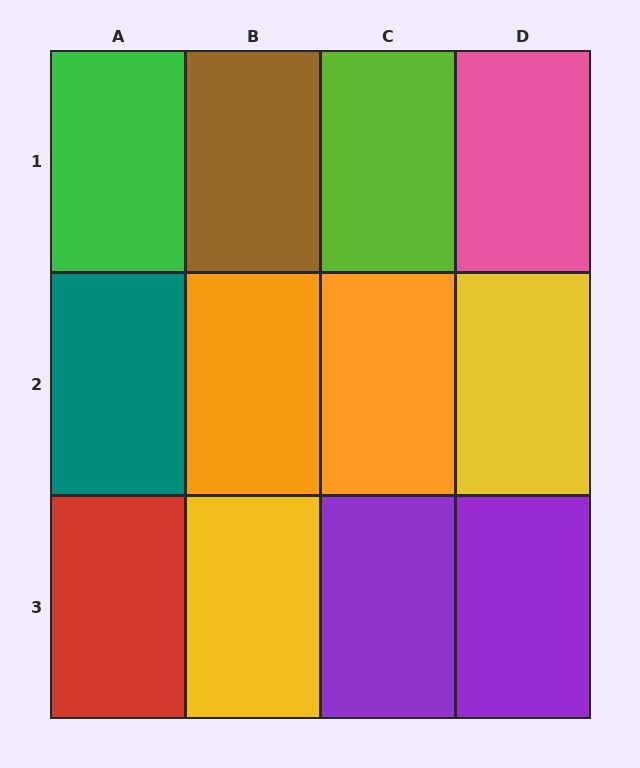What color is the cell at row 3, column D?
Purple.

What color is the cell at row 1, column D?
Pink.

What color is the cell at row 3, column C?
Purple.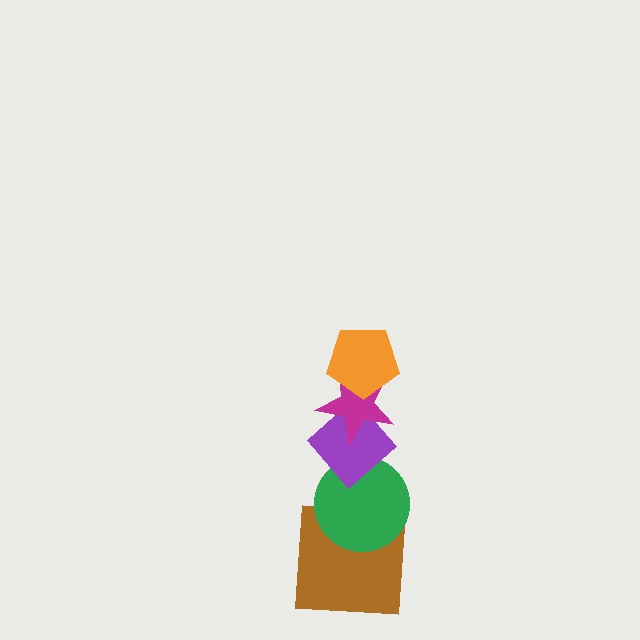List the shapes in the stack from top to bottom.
From top to bottom: the orange pentagon, the magenta star, the purple diamond, the green circle, the brown square.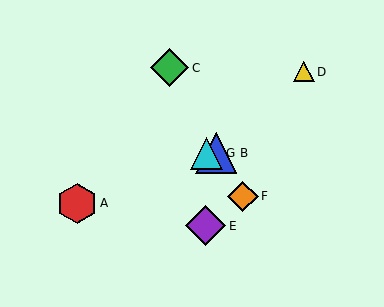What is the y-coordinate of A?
Object A is at y≈203.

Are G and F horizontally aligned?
No, G is at y≈153 and F is at y≈196.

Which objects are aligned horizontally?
Objects B, G are aligned horizontally.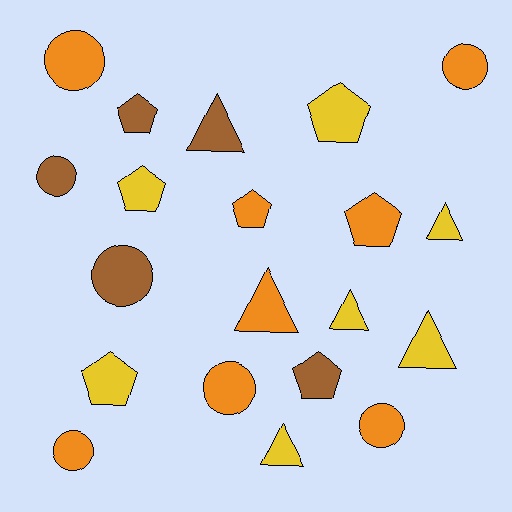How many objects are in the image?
There are 20 objects.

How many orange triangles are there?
There is 1 orange triangle.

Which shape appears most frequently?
Pentagon, with 7 objects.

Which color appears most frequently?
Orange, with 8 objects.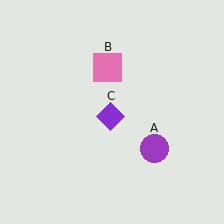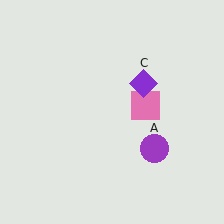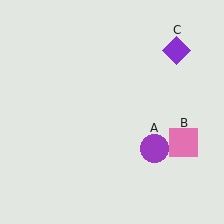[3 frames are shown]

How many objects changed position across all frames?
2 objects changed position: pink square (object B), purple diamond (object C).